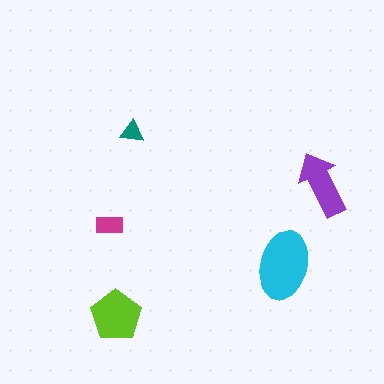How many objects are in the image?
There are 5 objects in the image.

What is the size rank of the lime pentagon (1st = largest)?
2nd.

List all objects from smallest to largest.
The teal triangle, the magenta rectangle, the purple arrow, the lime pentagon, the cyan ellipse.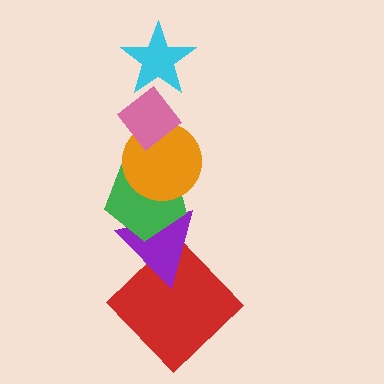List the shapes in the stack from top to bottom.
From top to bottom: the cyan star, the pink diamond, the orange circle, the green pentagon, the purple triangle, the red diamond.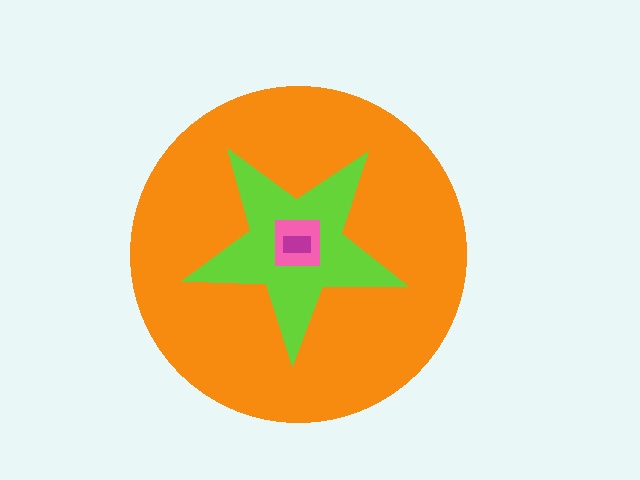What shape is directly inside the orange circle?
The lime star.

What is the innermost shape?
The magenta rectangle.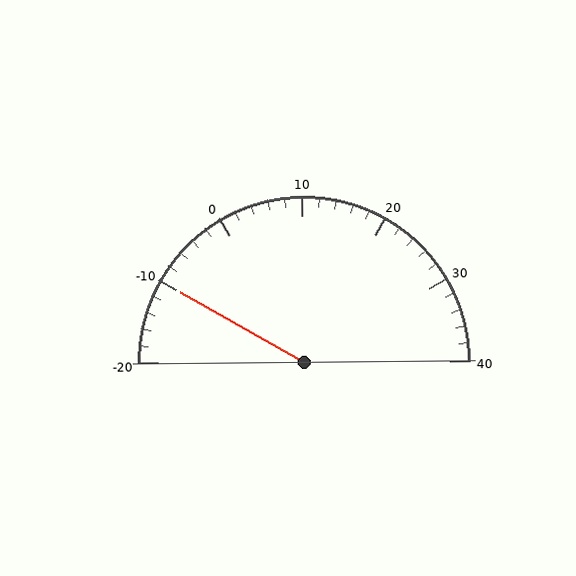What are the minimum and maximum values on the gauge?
The gauge ranges from -20 to 40.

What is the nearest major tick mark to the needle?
The nearest major tick mark is -10.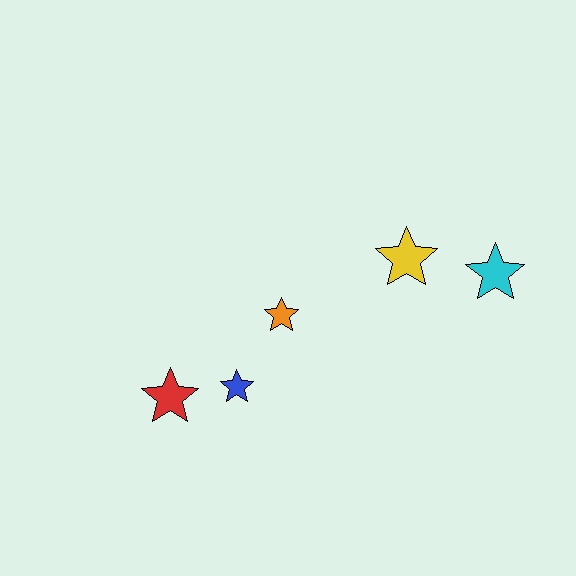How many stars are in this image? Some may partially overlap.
There are 5 stars.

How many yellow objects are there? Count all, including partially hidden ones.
There is 1 yellow object.